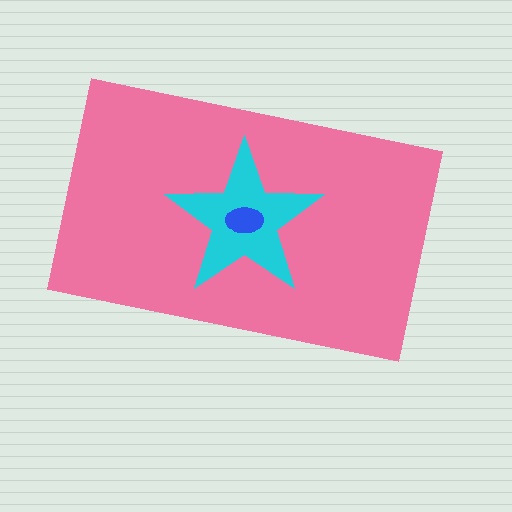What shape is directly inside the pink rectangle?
The cyan star.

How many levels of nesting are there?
3.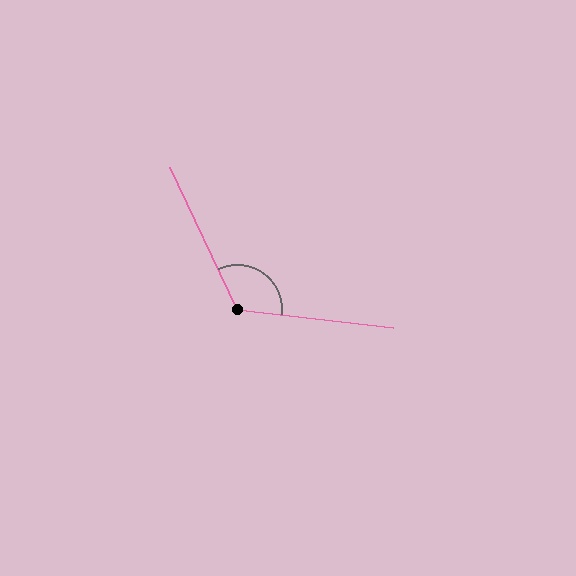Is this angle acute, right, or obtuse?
It is obtuse.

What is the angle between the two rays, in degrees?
Approximately 122 degrees.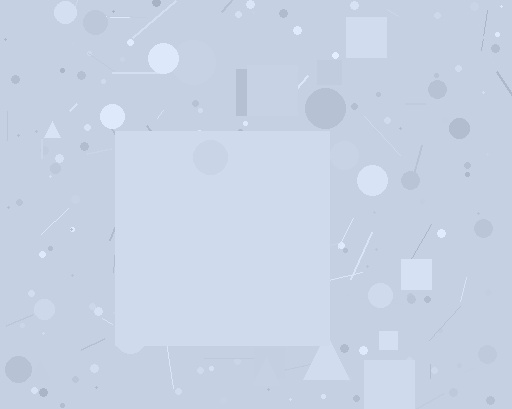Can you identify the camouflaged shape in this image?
The camouflaged shape is a square.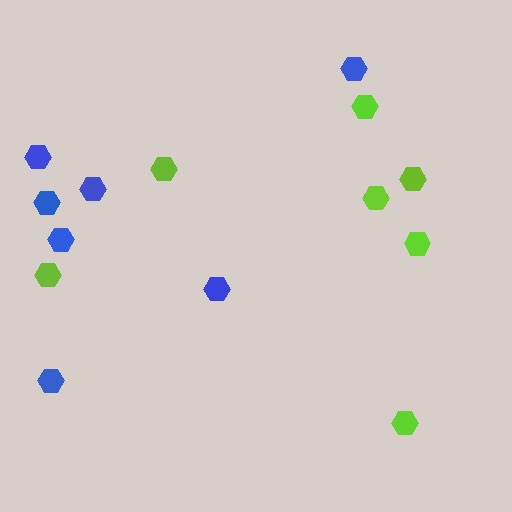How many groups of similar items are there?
There are 2 groups: one group of blue hexagons (7) and one group of lime hexagons (7).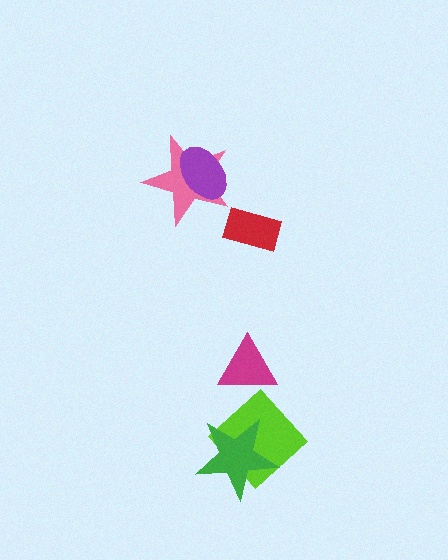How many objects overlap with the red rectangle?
0 objects overlap with the red rectangle.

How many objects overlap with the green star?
1 object overlaps with the green star.